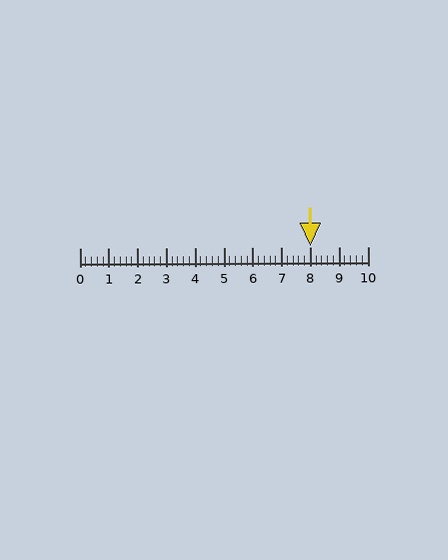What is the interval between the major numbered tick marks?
The major tick marks are spaced 1 units apart.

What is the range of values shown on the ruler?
The ruler shows values from 0 to 10.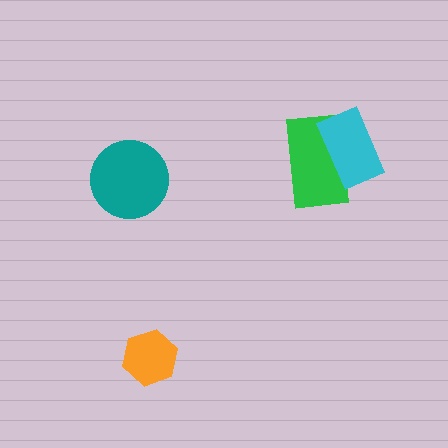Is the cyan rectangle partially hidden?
No, no other shape covers it.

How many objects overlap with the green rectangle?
1 object overlaps with the green rectangle.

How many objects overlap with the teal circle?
0 objects overlap with the teal circle.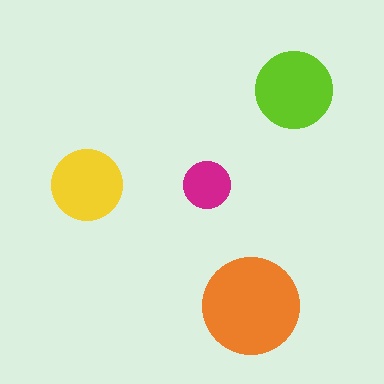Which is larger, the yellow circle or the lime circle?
The lime one.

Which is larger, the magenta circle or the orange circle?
The orange one.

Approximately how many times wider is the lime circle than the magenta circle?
About 1.5 times wider.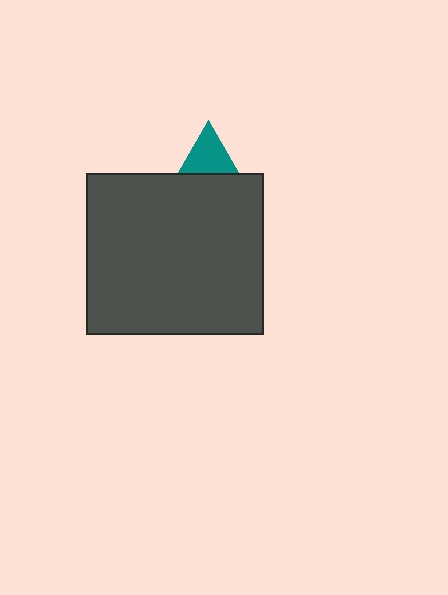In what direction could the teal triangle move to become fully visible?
The teal triangle could move up. That would shift it out from behind the dark gray rectangle entirely.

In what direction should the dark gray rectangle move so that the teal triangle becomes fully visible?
The dark gray rectangle should move down. That is the shortest direction to clear the overlap and leave the teal triangle fully visible.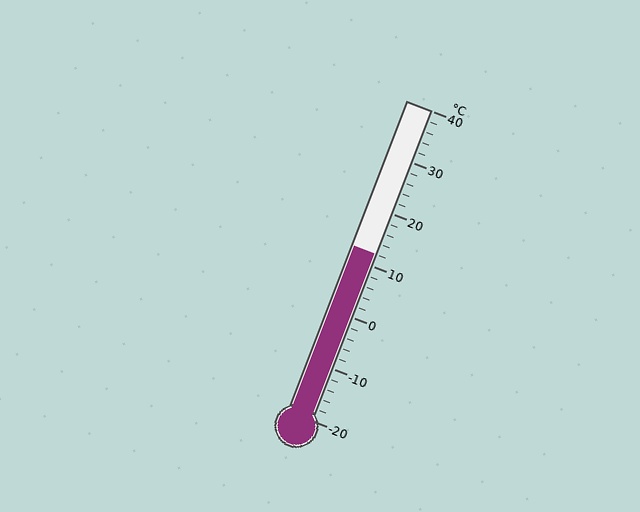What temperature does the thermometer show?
The thermometer shows approximately 12°C.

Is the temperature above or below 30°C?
The temperature is below 30°C.